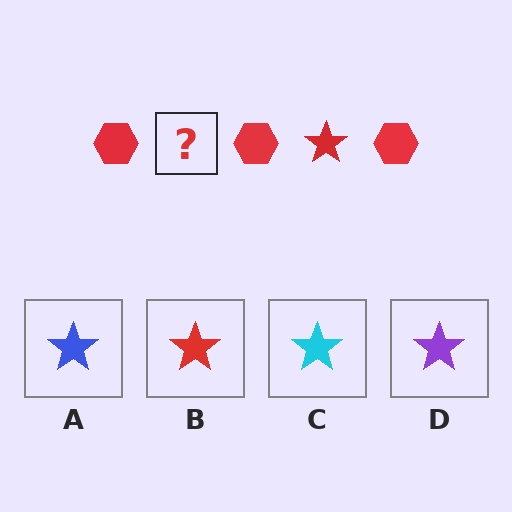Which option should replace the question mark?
Option B.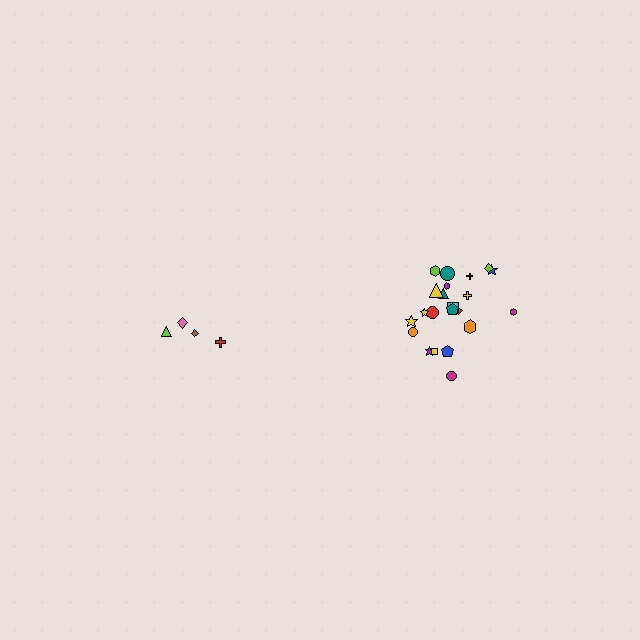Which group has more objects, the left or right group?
The right group.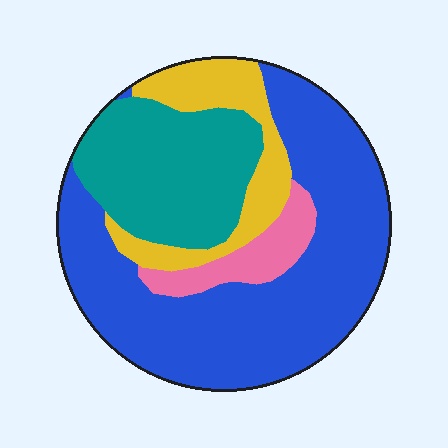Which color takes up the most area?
Blue, at roughly 55%.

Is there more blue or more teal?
Blue.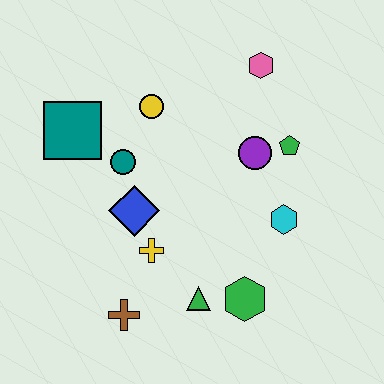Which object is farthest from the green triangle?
The pink hexagon is farthest from the green triangle.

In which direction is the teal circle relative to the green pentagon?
The teal circle is to the left of the green pentagon.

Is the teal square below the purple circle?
No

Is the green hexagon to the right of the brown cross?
Yes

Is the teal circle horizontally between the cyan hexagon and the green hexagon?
No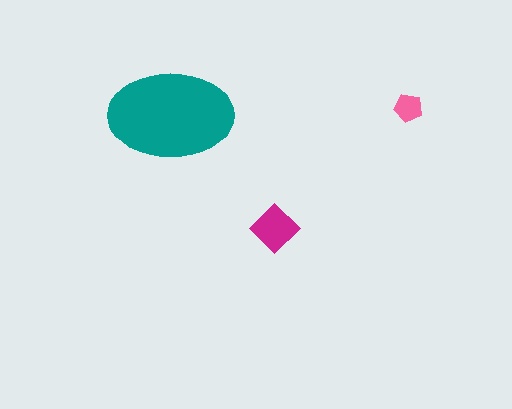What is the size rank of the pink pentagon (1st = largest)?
3rd.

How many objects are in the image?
There are 3 objects in the image.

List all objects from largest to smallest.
The teal ellipse, the magenta diamond, the pink pentagon.